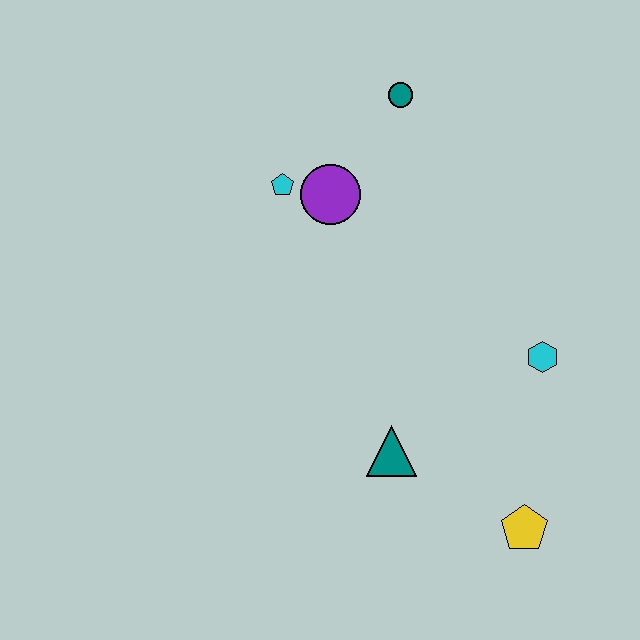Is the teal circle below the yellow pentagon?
No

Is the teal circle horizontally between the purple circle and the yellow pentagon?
Yes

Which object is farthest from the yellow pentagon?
The teal circle is farthest from the yellow pentagon.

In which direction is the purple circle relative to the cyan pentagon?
The purple circle is to the right of the cyan pentagon.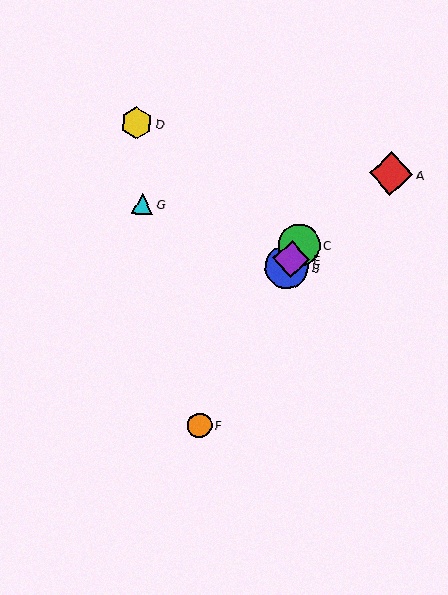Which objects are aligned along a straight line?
Objects B, C, E, F are aligned along a straight line.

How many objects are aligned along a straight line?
4 objects (B, C, E, F) are aligned along a straight line.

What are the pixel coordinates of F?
Object F is at (200, 425).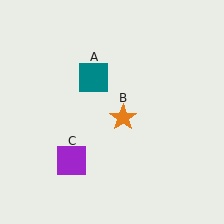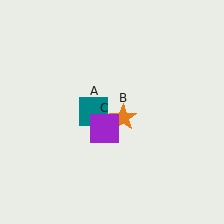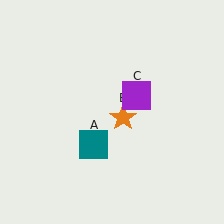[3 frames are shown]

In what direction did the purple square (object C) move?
The purple square (object C) moved up and to the right.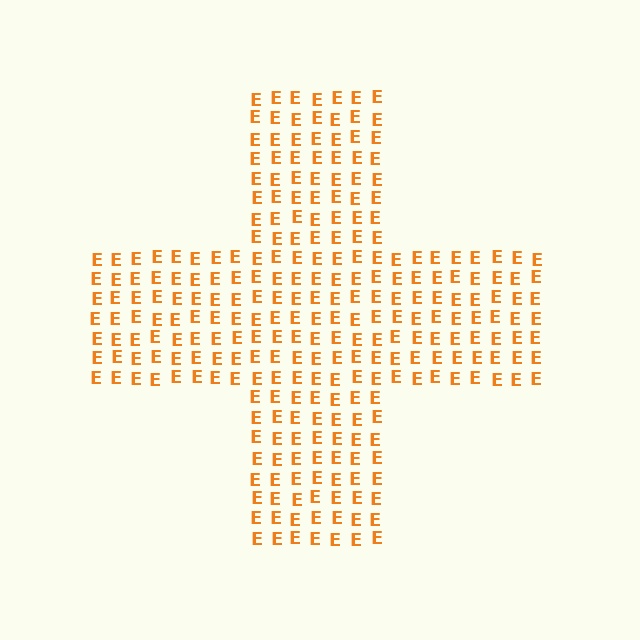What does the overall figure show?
The overall figure shows a cross.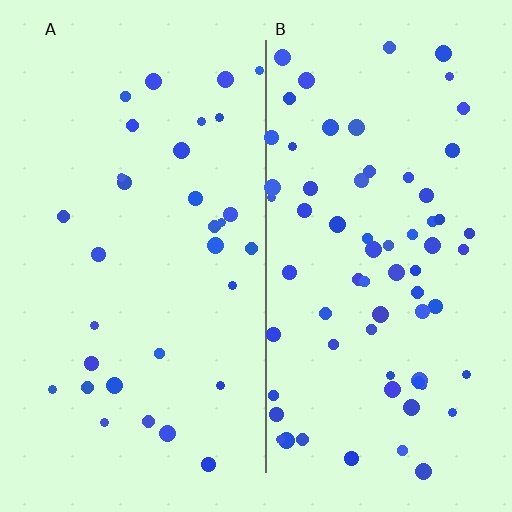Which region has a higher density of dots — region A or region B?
B (the right).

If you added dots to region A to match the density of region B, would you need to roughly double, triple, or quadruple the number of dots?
Approximately double.